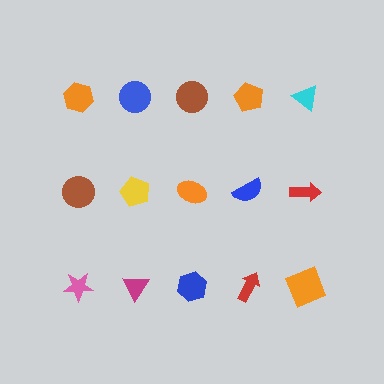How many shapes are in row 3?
5 shapes.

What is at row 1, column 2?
A blue circle.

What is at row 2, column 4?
A blue semicircle.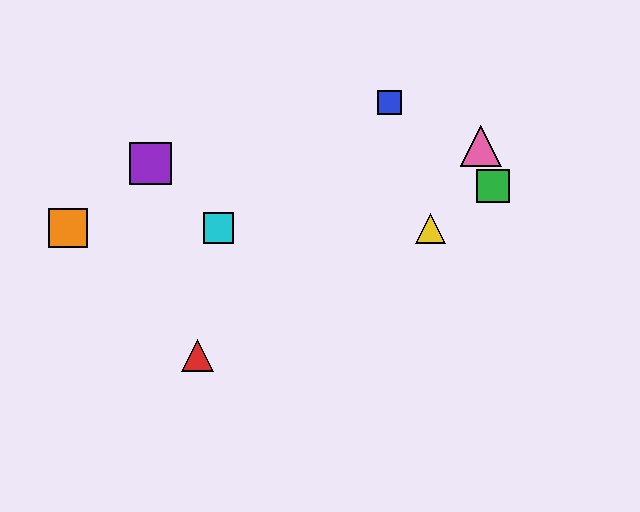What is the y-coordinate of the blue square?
The blue square is at y≈102.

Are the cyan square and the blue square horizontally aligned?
No, the cyan square is at y≈228 and the blue square is at y≈102.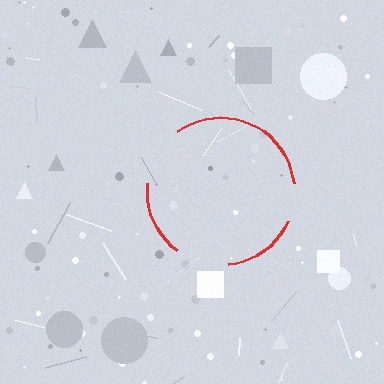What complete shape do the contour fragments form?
The contour fragments form a circle.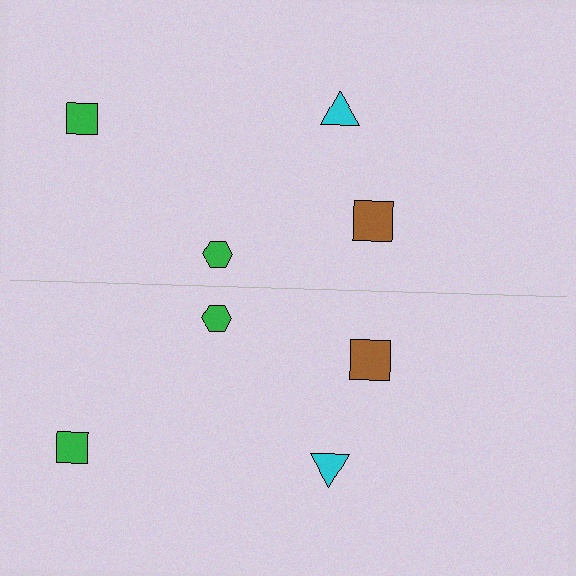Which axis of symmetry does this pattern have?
The pattern has a horizontal axis of symmetry running through the center of the image.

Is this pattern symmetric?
Yes, this pattern has bilateral (reflection) symmetry.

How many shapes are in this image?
There are 8 shapes in this image.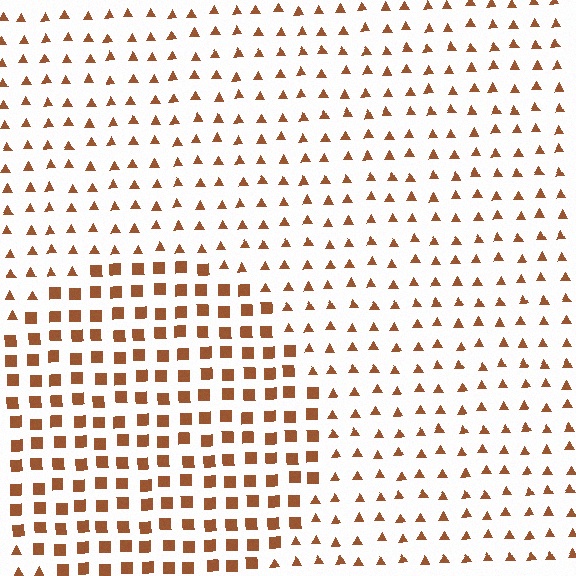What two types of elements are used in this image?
The image uses squares inside the circle region and triangles outside it.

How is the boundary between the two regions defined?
The boundary is defined by a change in element shape: squares inside vs. triangles outside. All elements share the same color and spacing.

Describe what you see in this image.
The image is filled with small brown elements arranged in a uniform grid. A circle-shaped region contains squares, while the surrounding area contains triangles. The boundary is defined purely by the change in element shape.